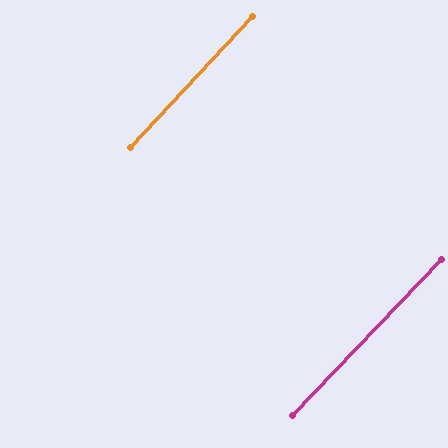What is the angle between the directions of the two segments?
Approximately 1 degree.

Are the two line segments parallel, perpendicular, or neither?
Parallel — their directions differ by only 0.5°.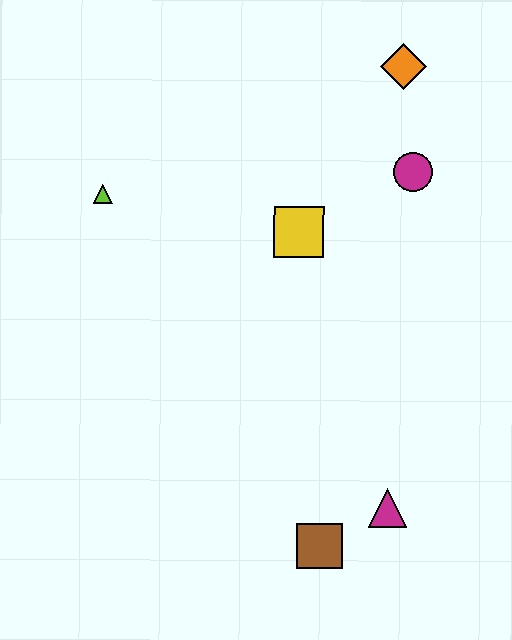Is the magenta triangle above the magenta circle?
No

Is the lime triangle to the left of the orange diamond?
Yes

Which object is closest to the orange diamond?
The magenta circle is closest to the orange diamond.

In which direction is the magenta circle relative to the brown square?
The magenta circle is above the brown square.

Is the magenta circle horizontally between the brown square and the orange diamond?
No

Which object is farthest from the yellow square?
The brown square is farthest from the yellow square.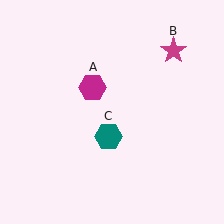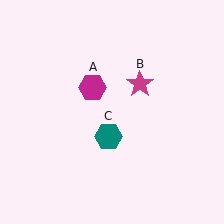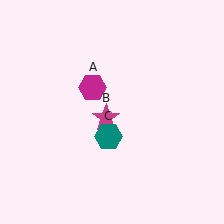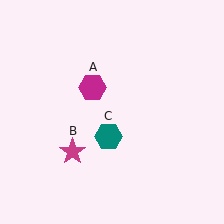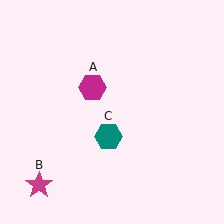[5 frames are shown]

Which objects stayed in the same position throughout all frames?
Magenta hexagon (object A) and teal hexagon (object C) remained stationary.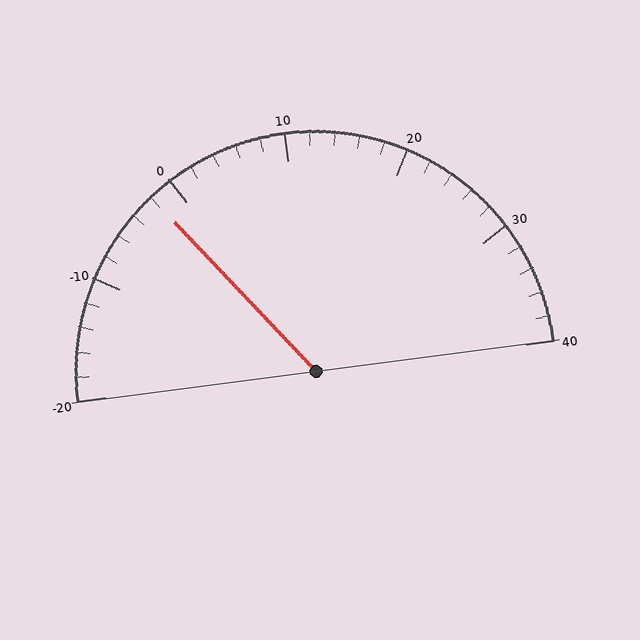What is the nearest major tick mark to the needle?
The nearest major tick mark is 0.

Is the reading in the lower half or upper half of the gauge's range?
The reading is in the lower half of the range (-20 to 40).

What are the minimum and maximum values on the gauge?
The gauge ranges from -20 to 40.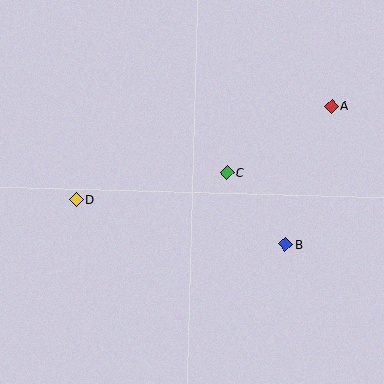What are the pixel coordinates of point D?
Point D is at (76, 199).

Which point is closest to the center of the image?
Point C at (227, 173) is closest to the center.